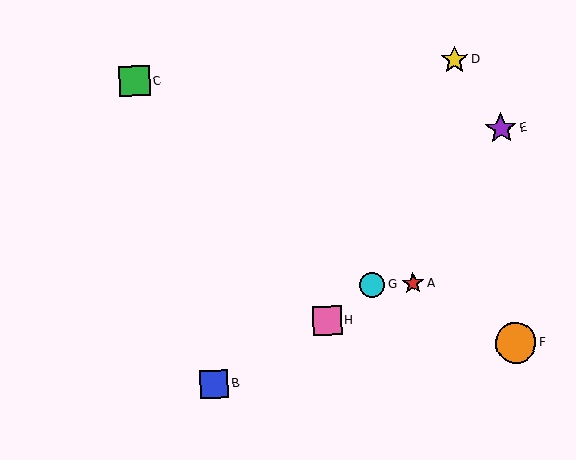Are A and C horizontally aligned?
No, A is at y≈283 and C is at y≈81.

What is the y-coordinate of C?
Object C is at y≈81.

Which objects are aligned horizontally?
Objects A, G are aligned horizontally.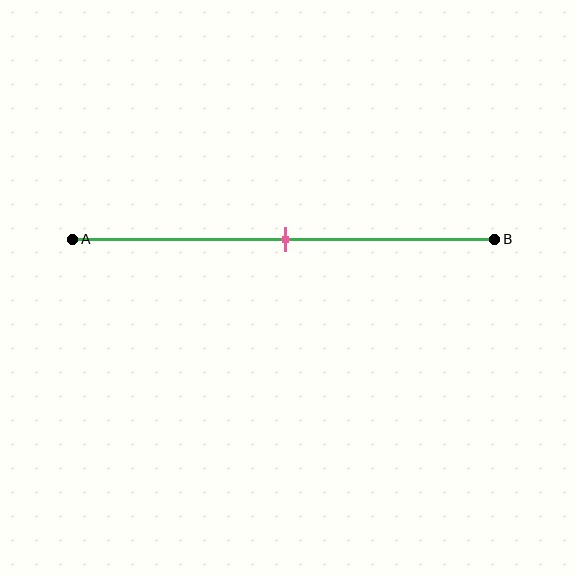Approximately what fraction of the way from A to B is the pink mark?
The pink mark is approximately 50% of the way from A to B.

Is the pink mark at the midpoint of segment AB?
Yes, the mark is approximately at the midpoint.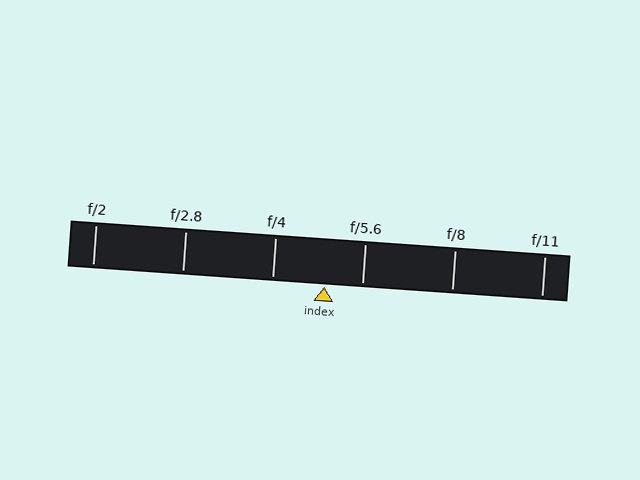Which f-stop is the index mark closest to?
The index mark is closest to f/5.6.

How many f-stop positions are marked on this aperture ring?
There are 6 f-stop positions marked.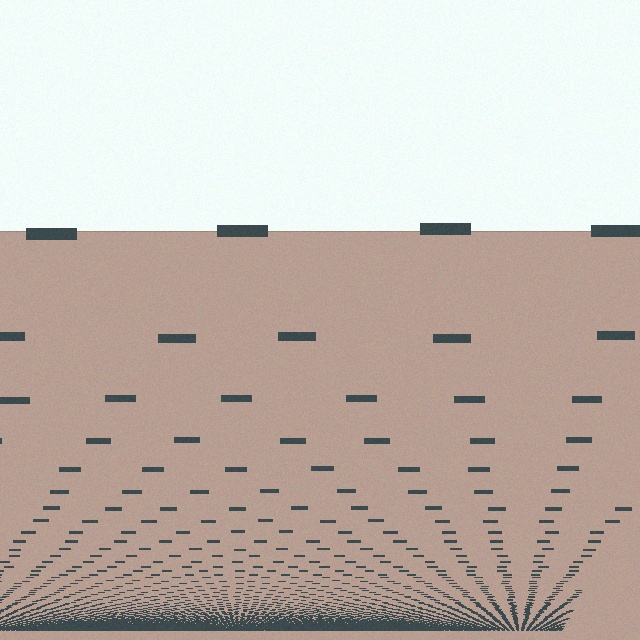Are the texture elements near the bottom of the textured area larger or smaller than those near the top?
Smaller. The gradient is inverted — elements near the bottom are smaller and denser.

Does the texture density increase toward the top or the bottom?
Density increases toward the bottom.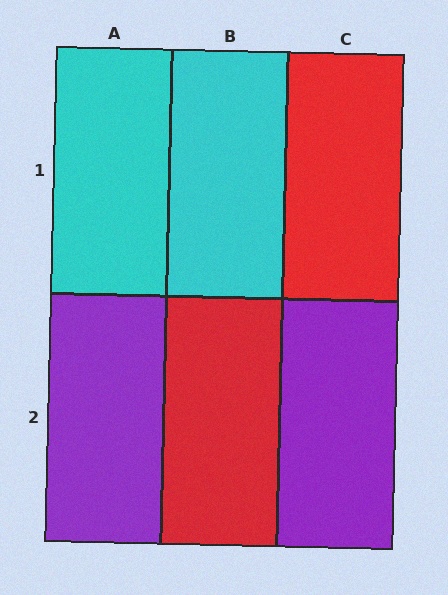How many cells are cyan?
2 cells are cyan.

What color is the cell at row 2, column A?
Purple.